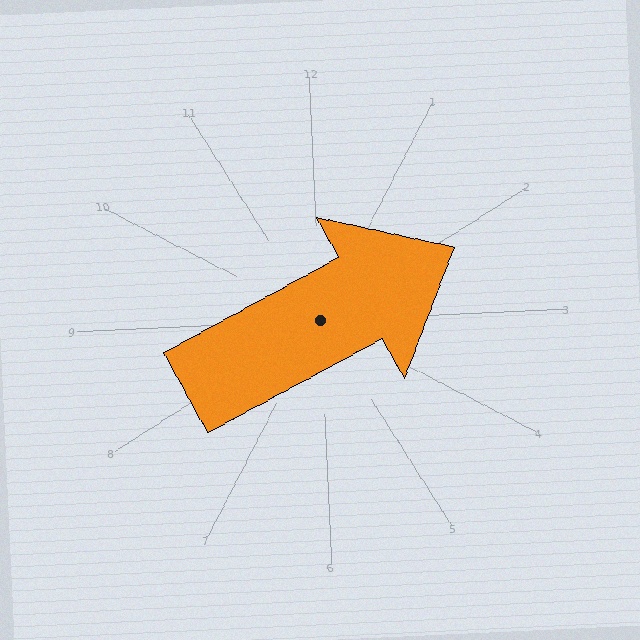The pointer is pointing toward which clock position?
Roughly 2 o'clock.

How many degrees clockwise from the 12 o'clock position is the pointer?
Approximately 64 degrees.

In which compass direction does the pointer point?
Northeast.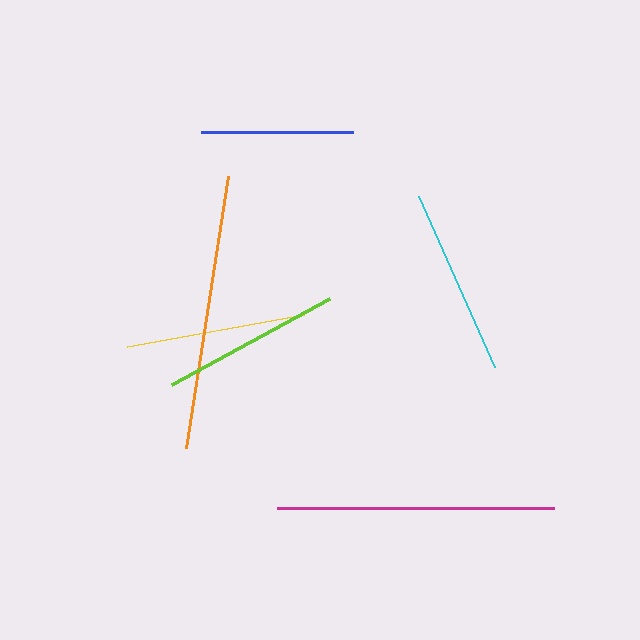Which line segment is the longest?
The magenta line is the longest at approximately 278 pixels.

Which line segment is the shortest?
The blue line is the shortest at approximately 152 pixels.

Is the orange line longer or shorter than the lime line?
The orange line is longer than the lime line.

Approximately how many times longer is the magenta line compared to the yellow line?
The magenta line is approximately 1.5 times the length of the yellow line.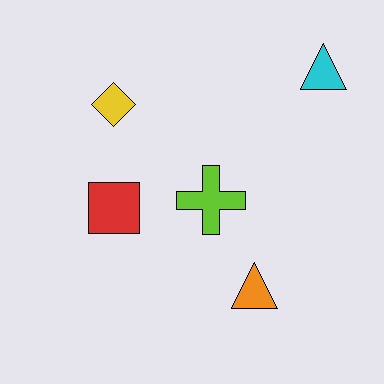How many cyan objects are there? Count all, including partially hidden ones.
There is 1 cyan object.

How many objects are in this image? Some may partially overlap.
There are 5 objects.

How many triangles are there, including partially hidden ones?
There are 2 triangles.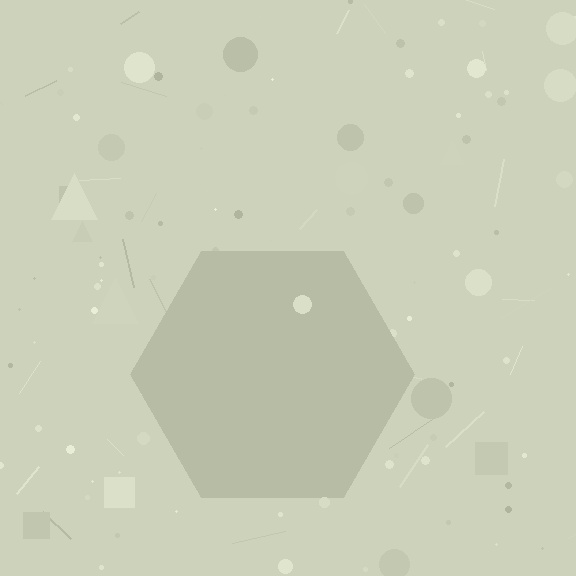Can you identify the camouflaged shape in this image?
The camouflaged shape is a hexagon.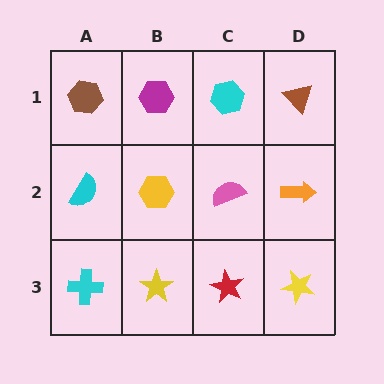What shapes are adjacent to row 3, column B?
A yellow hexagon (row 2, column B), a cyan cross (row 3, column A), a red star (row 3, column C).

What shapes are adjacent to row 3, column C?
A pink semicircle (row 2, column C), a yellow star (row 3, column B), a yellow star (row 3, column D).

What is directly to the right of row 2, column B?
A pink semicircle.